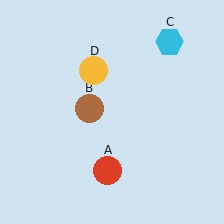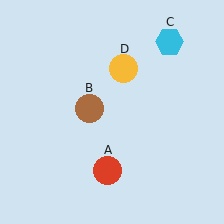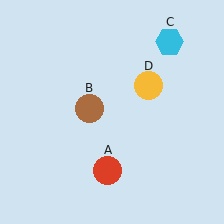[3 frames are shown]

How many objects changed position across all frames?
1 object changed position: yellow circle (object D).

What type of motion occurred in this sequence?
The yellow circle (object D) rotated clockwise around the center of the scene.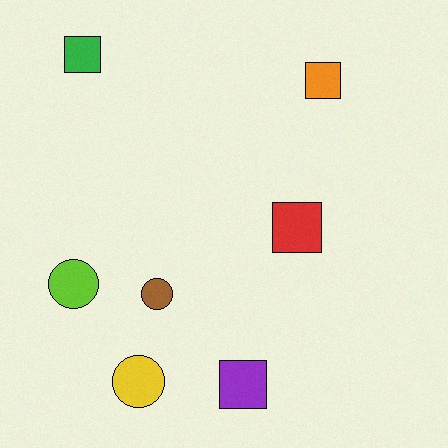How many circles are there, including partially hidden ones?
There are 3 circles.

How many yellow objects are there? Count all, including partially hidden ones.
There is 1 yellow object.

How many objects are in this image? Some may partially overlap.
There are 7 objects.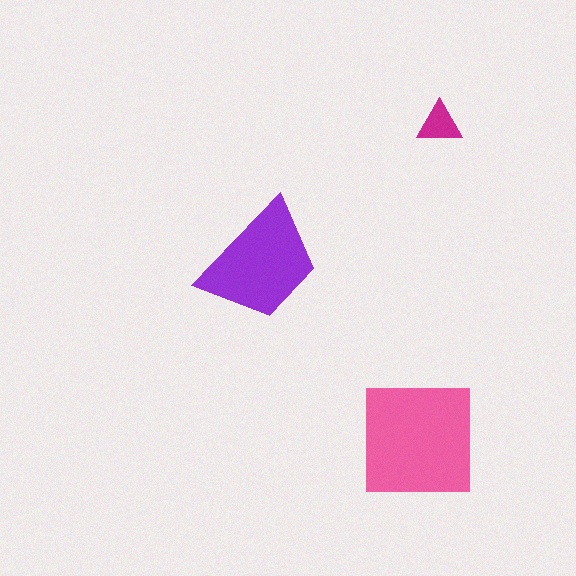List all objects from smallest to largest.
The magenta triangle, the purple trapezoid, the pink square.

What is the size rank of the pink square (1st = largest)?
1st.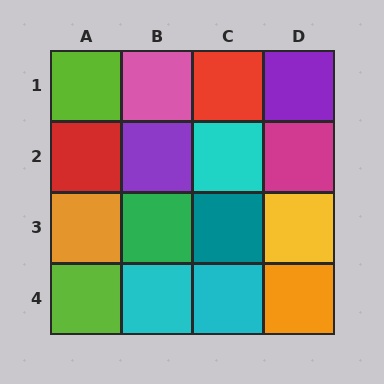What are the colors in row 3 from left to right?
Orange, green, teal, yellow.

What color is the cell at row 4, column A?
Lime.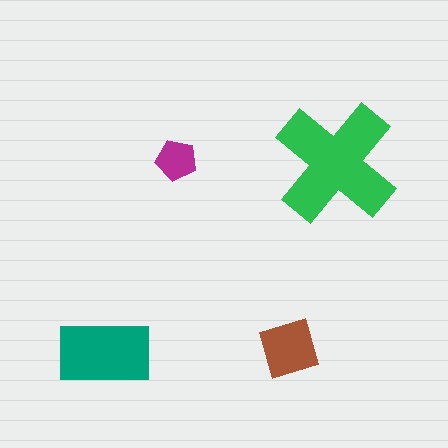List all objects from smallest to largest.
The magenta pentagon, the brown diamond, the teal rectangle, the green cross.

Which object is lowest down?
The teal rectangle is bottommost.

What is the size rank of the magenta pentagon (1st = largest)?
4th.